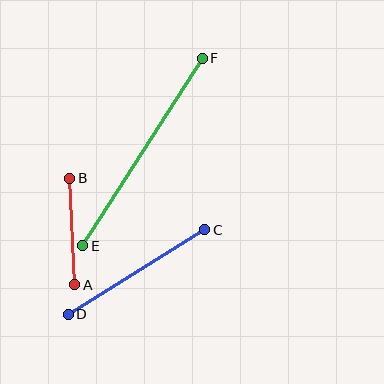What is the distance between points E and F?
The distance is approximately 222 pixels.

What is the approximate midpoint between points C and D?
The midpoint is at approximately (136, 272) pixels.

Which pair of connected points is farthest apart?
Points E and F are farthest apart.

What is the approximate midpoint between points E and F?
The midpoint is at approximately (142, 152) pixels.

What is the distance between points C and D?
The distance is approximately 161 pixels.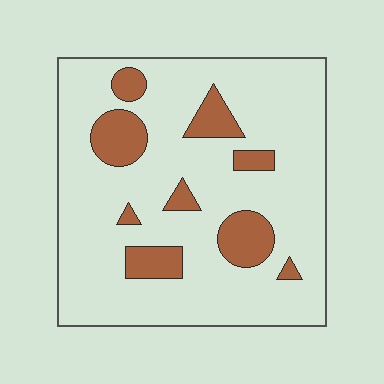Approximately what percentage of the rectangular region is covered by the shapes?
Approximately 15%.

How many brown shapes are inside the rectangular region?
9.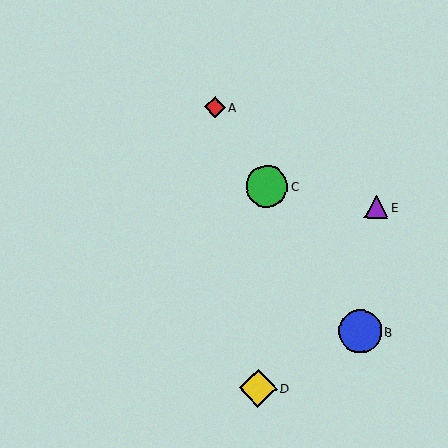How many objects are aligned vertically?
2 objects (C, D) are aligned vertically.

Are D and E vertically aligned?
No, D is at x≈258 and E is at x≈377.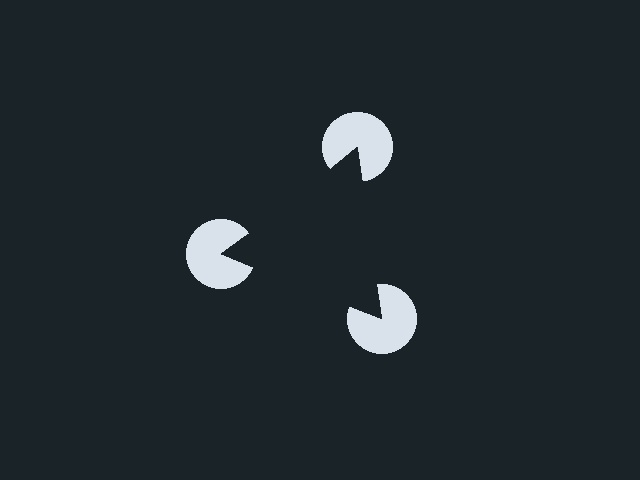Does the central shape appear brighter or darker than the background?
It typically appears slightly darker than the background, even though no actual brightness change is drawn.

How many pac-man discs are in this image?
There are 3 — one at each vertex of the illusory triangle.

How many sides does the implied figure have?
3 sides.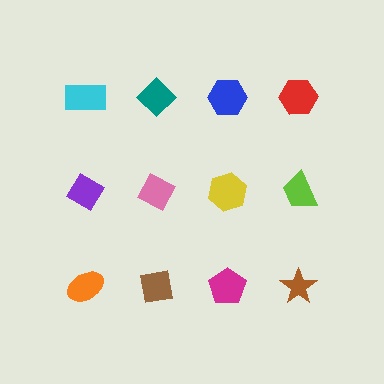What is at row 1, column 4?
A red hexagon.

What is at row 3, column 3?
A magenta pentagon.